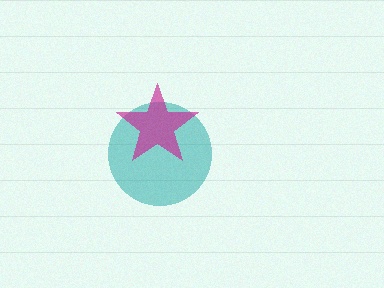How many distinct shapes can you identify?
There are 2 distinct shapes: a teal circle, a magenta star.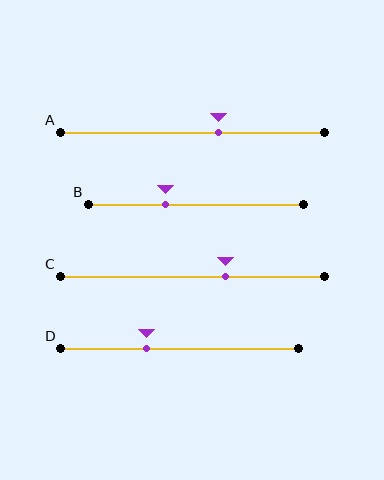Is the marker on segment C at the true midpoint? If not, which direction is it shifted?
No, the marker on segment C is shifted to the right by about 13% of the segment length.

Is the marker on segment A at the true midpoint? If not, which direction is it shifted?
No, the marker on segment A is shifted to the right by about 10% of the segment length.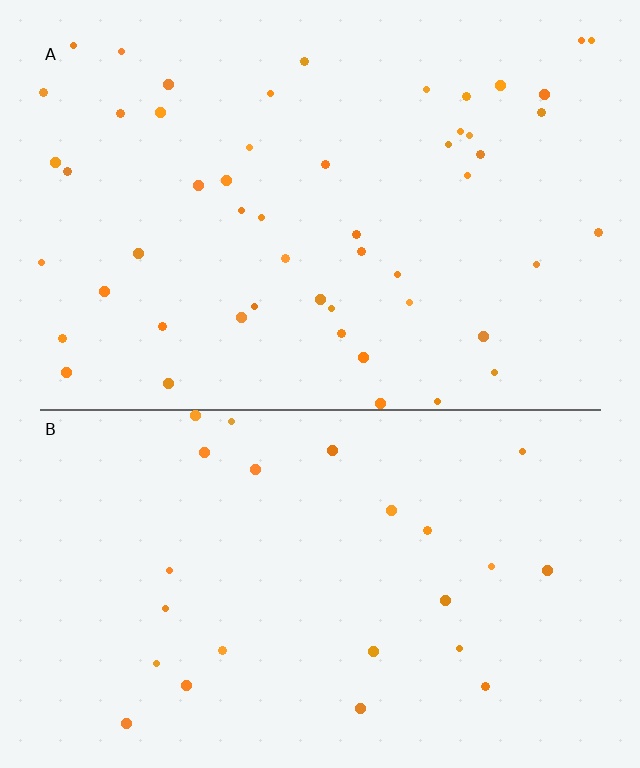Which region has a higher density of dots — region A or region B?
A (the top).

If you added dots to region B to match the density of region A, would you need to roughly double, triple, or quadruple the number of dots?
Approximately double.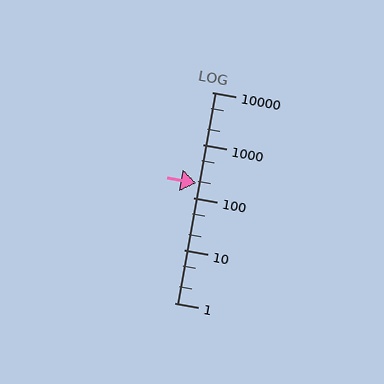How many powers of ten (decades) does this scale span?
The scale spans 4 decades, from 1 to 10000.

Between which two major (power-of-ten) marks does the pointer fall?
The pointer is between 100 and 1000.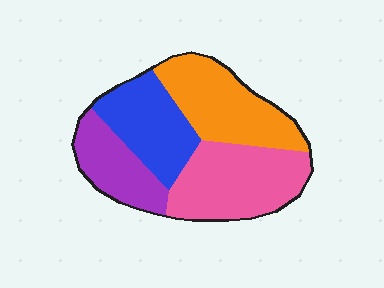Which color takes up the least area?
Purple, at roughly 20%.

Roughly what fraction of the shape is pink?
Pink takes up about one third (1/3) of the shape.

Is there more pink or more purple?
Pink.